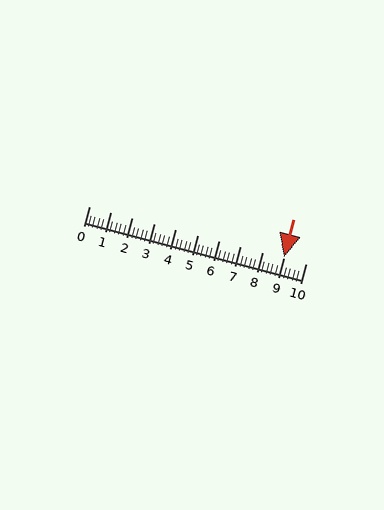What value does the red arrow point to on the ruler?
The red arrow points to approximately 9.0.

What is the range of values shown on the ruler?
The ruler shows values from 0 to 10.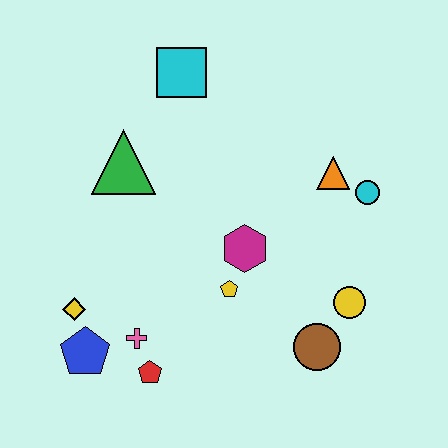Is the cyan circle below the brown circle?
No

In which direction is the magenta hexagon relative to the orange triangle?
The magenta hexagon is to the left of the orange triangle.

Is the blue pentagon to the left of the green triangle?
Yes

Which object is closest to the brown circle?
The yellow circle is closest to the brown circle.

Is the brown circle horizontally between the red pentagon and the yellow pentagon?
No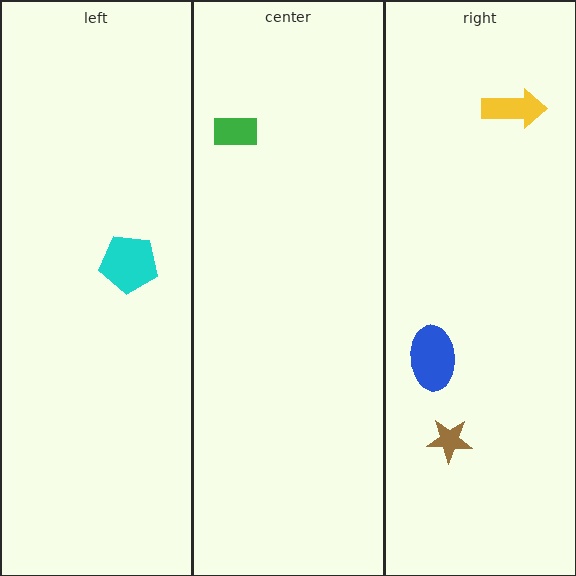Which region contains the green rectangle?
The center region.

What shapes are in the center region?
The green rectangle.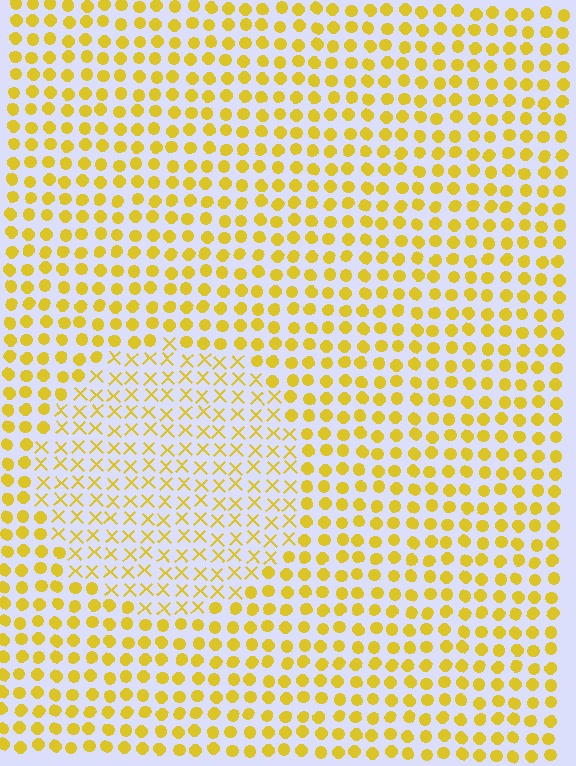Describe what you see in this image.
The image is filled with small yellow elements arranged in a uniform grid. A circle-shaped region contains X marks, while the surrounding area contains circles. The boundary is defined purely by the change in element shape.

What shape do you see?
I see a circle.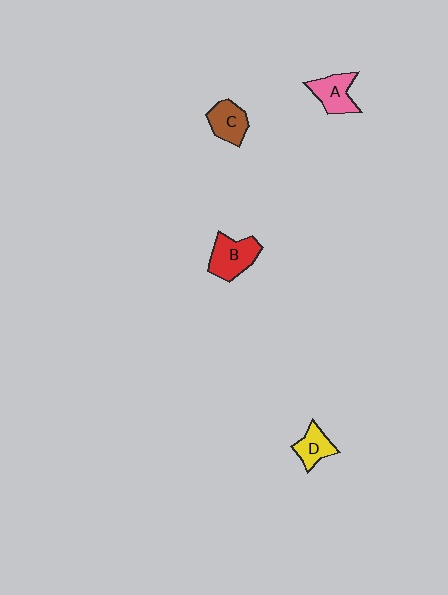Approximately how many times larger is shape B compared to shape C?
Approximately 1.3 times.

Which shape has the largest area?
Shape B (red).